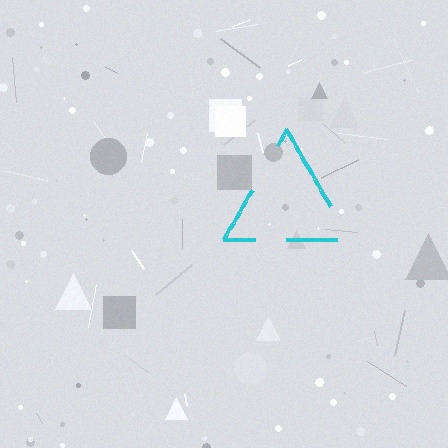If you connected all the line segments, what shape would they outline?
They would outline a triangle.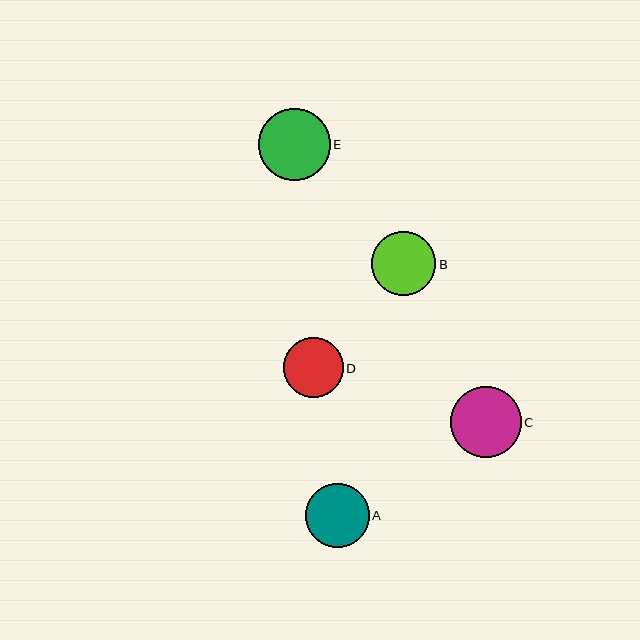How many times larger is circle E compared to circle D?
Circle E is approximately 1.2 times the size of circle D.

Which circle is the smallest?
Circle D is the smallest with a size of approximately 59 pixels.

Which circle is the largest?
Circle E is the largest with a size of approximately 72 pixels.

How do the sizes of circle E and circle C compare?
Circle E and circle C are approximately the same size.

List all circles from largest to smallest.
From largest to smallest: E, C, B, A, D.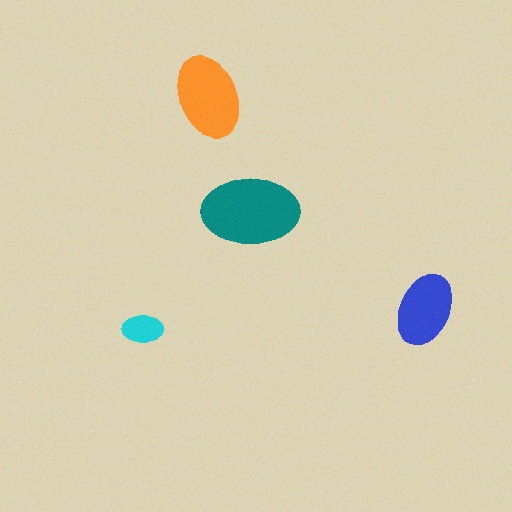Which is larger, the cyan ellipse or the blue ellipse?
The blue one.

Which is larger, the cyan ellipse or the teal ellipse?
The teal one.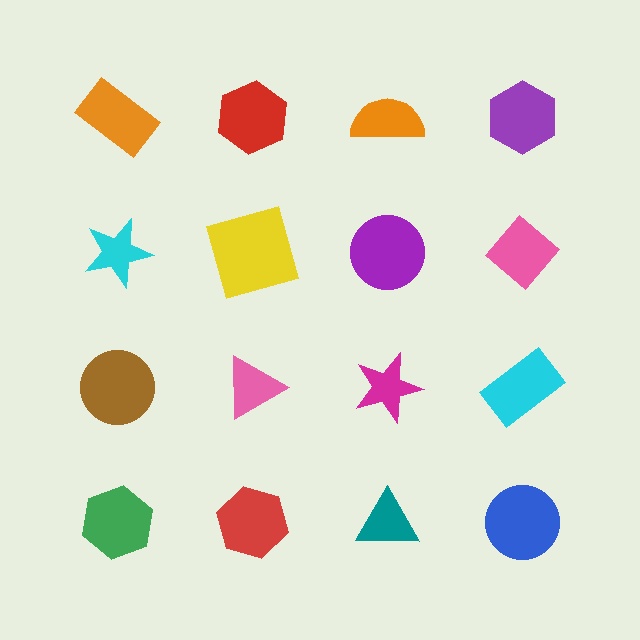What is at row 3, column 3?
A magenta star.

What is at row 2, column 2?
A yellow square.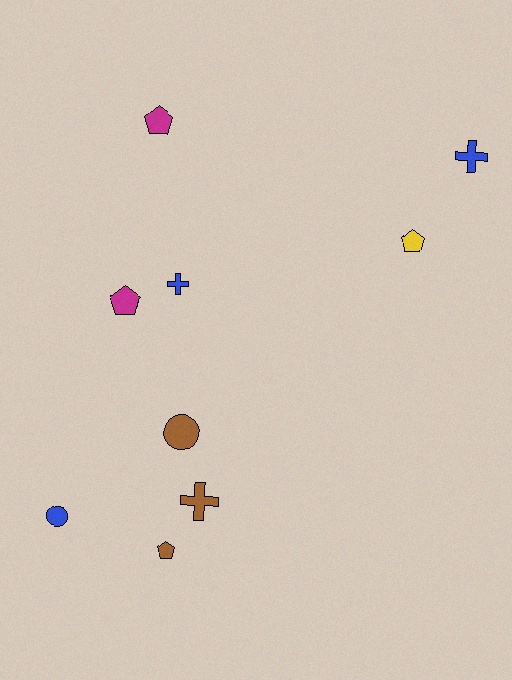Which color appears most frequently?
Blue, with 3 objects.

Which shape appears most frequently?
Pentagon, with 4 objects.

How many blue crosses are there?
There are 2 blue crosses.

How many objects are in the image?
There are 9 objects.